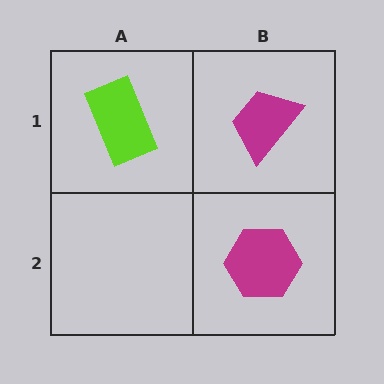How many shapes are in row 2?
1 shape.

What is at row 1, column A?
A lime rectangle.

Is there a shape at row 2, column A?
No, that cell is empty.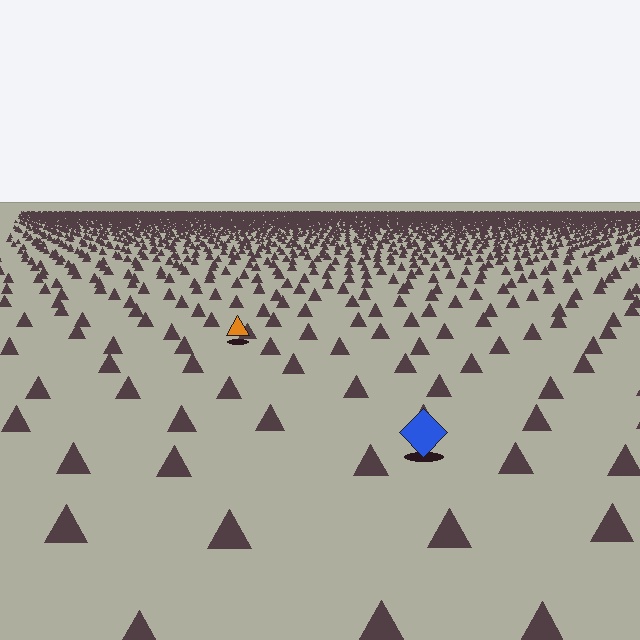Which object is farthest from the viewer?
The orange triangle is farthest from the viewer. It appears smaller and the ground texture around it is denser.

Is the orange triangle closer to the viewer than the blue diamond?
No. The blue diamond is closer — you can tell from the texture gradient: the ground texture is coarser near it.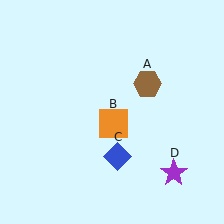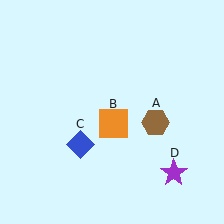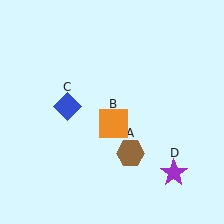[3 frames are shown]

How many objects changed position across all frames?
2 objects changed position: brown hexagon (object A), blue diamond (object C).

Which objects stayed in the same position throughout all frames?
Orange square (object B) and purple star (object D) remained stationary.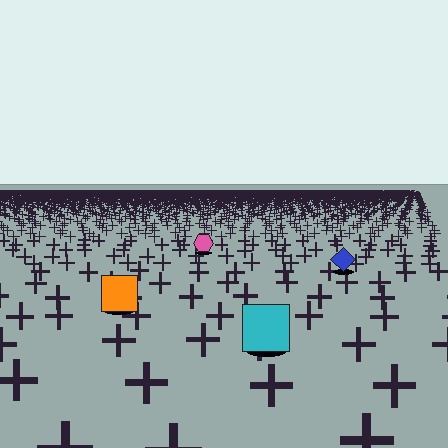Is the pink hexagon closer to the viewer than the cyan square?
No. The cyan square is closer — you can tell from the texture gradient: the ground texture is coarser near it.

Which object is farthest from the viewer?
The pink hexagon is farthest from the viewer. It appears smaller and the ground texture around it is denser.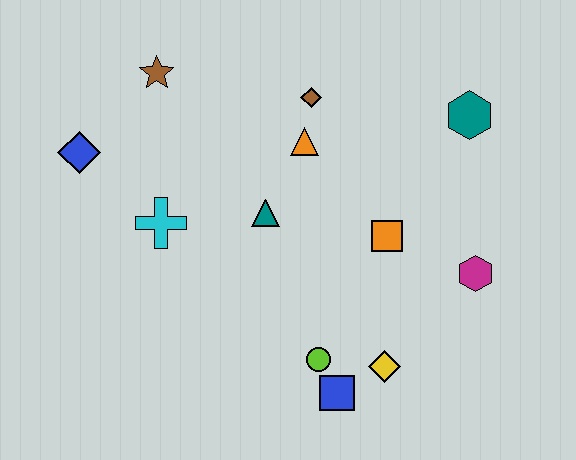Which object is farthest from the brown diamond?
The blue square is farthest from the brown diamond.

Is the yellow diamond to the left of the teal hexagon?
Yes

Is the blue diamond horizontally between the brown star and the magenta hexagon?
No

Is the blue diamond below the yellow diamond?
No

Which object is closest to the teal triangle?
The orange triangle is closest to the teal triangle.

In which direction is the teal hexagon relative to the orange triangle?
The teal hexagon is to the right of the orange triangle.